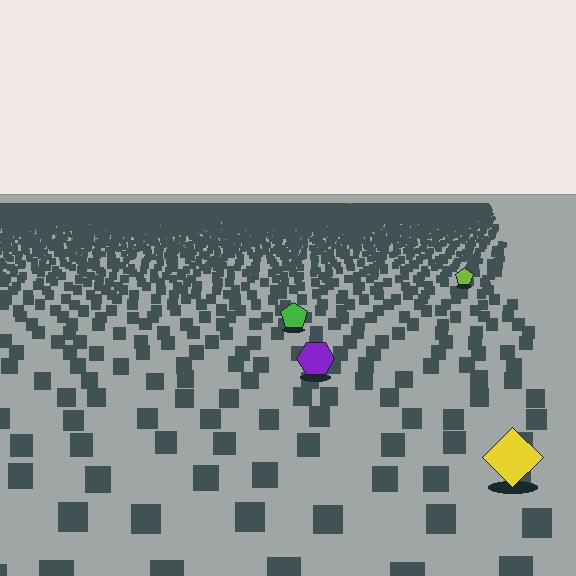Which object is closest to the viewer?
The yellow diamond is closest. The texture marks near it are larger and more spread out.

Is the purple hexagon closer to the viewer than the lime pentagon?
Yes. The purple hexagon is closer — you can tell from the texture gradient: the ground texture is coarser near it.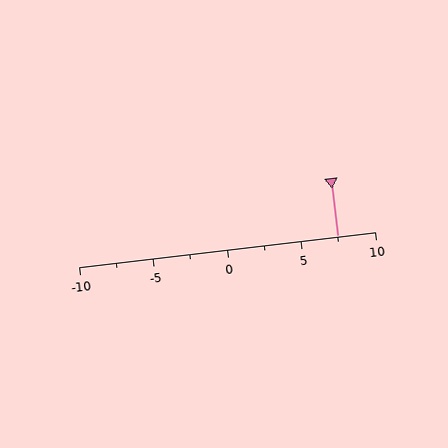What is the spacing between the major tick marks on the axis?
The major ticks are spaced 5 apart.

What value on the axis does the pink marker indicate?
The marker indicates approximately 7.5.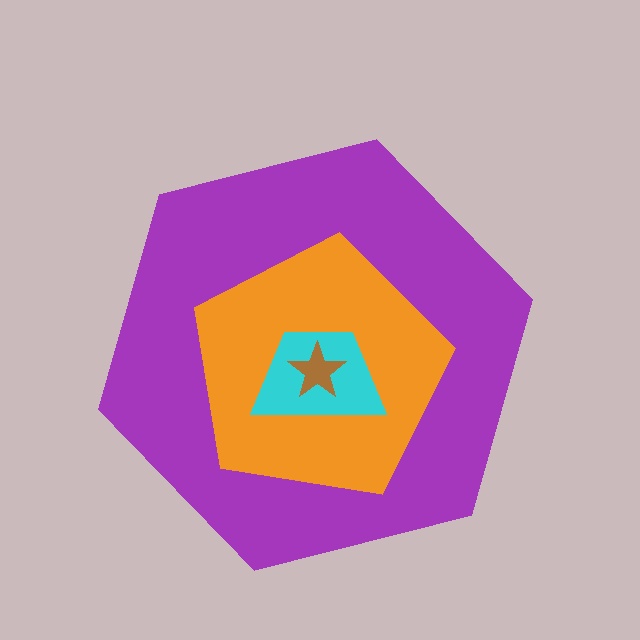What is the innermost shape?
The brown star.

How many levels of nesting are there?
4.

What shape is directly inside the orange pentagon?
The cyan trapezoid.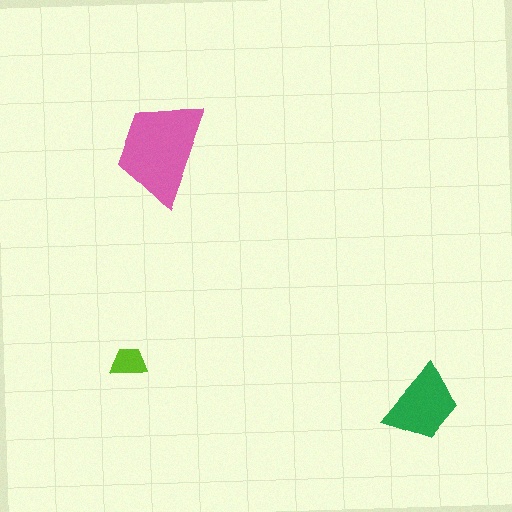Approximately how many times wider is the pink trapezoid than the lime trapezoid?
About 3 times wider.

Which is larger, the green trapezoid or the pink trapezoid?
The pink one.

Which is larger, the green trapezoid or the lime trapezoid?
The green one.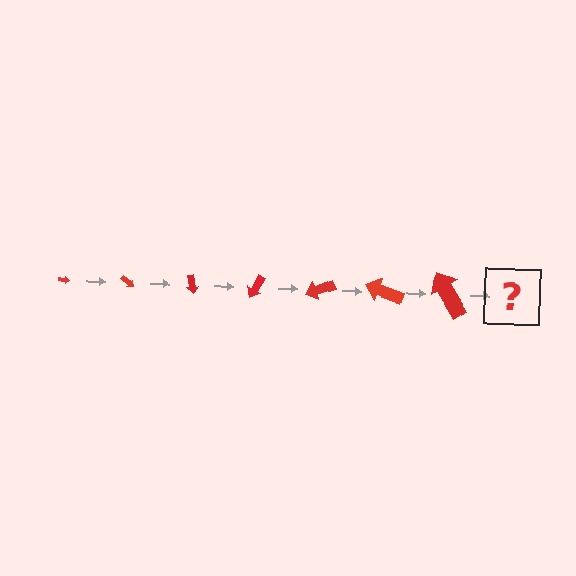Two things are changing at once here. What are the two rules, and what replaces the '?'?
The two rules are that the arrow grows larger each step and it rotates 40 degrees each step. The '?' should be an arrow, larger than the previous one and rotated 280 degrees from the start.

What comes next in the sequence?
The next element should be an arrow, larger than the previous one and rotated 280 degrees from the start.